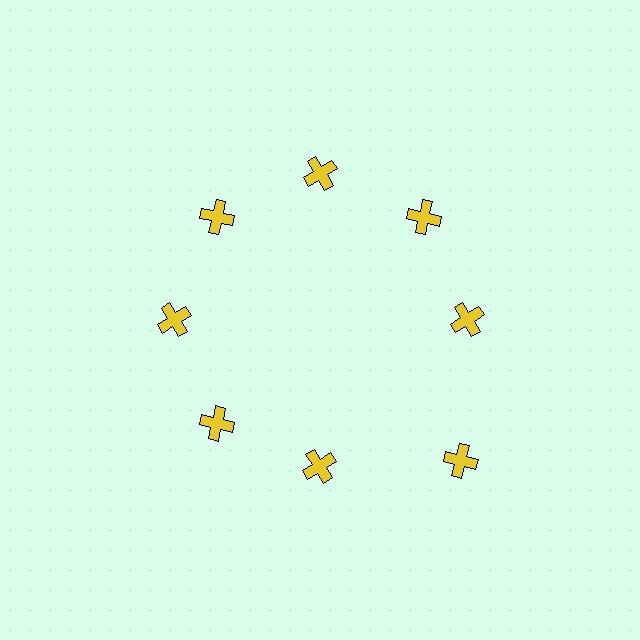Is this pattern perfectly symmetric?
No. The 8 yellow crosses are arranged in a ring, but one element near the 4 o'clock position is pushed outward from the center, breaking the 8-fold rotational symmetry.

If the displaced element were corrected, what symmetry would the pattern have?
It would have 8-fold rotational symmetry — the pattern would map onto itself every 45 degrees.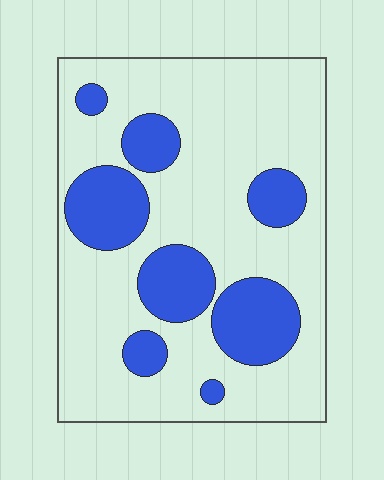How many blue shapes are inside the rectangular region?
8.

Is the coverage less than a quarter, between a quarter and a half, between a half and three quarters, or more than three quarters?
Between a quarter and a half.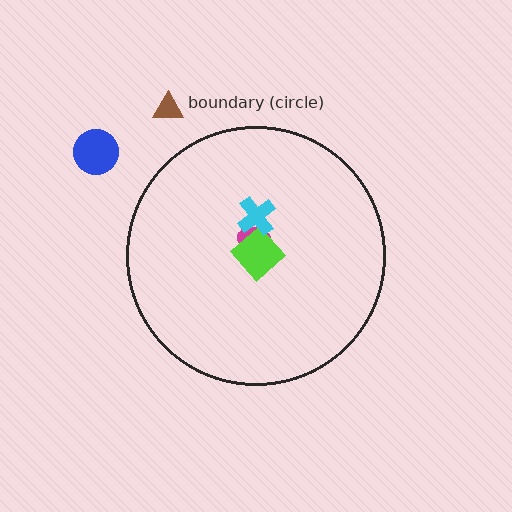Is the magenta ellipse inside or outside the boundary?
Inside.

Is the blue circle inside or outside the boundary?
Outside.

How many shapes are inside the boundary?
3 inside, 2 outside.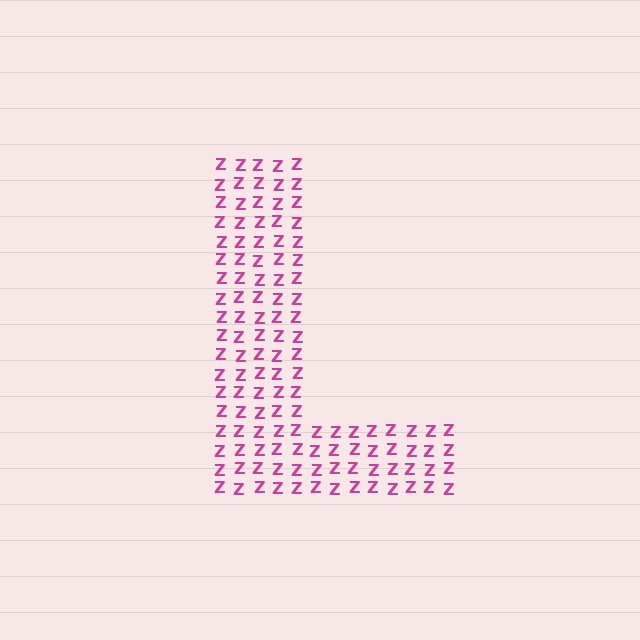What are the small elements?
The small elements are letter Z's.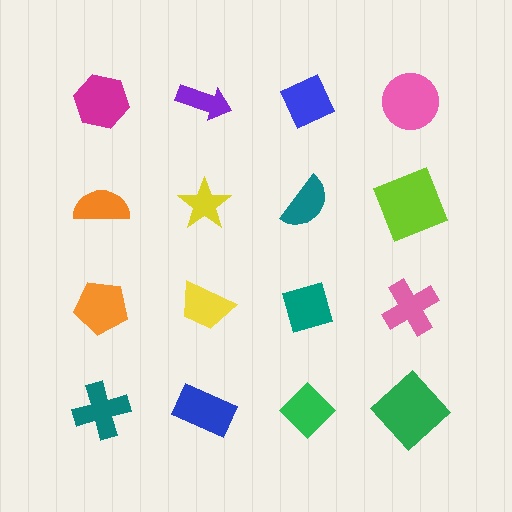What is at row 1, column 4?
A pink circle.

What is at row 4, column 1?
A teal cross.